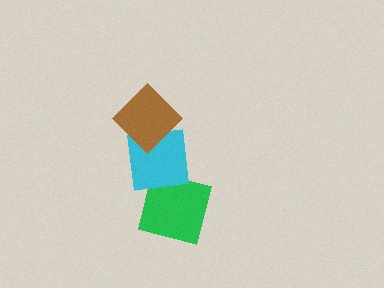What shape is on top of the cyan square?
The brown diamond is on top of the cyan square.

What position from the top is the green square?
The green square is 3rd from the top.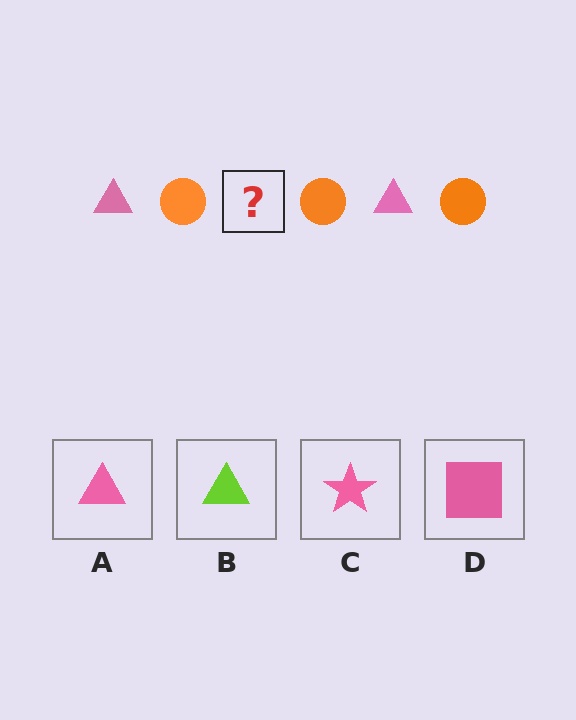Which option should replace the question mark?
Option A.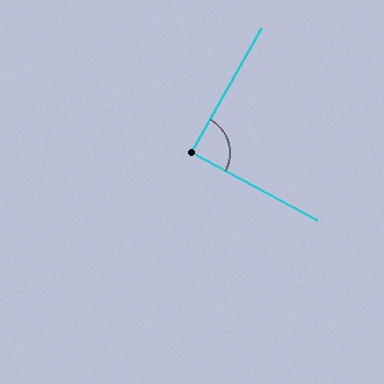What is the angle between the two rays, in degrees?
Approximately 89 degrees.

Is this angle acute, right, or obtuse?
It is approximately a right angle.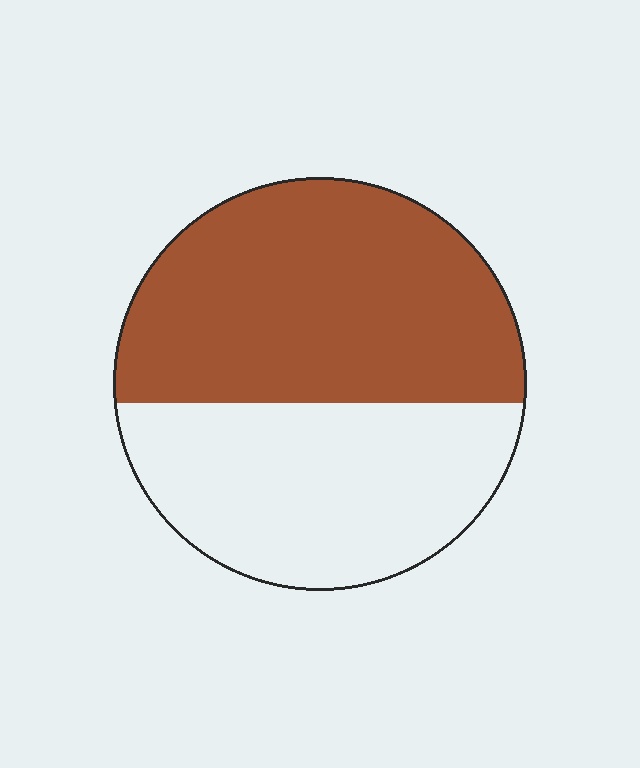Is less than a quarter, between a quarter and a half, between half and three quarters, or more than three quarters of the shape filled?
Between half and three quarters.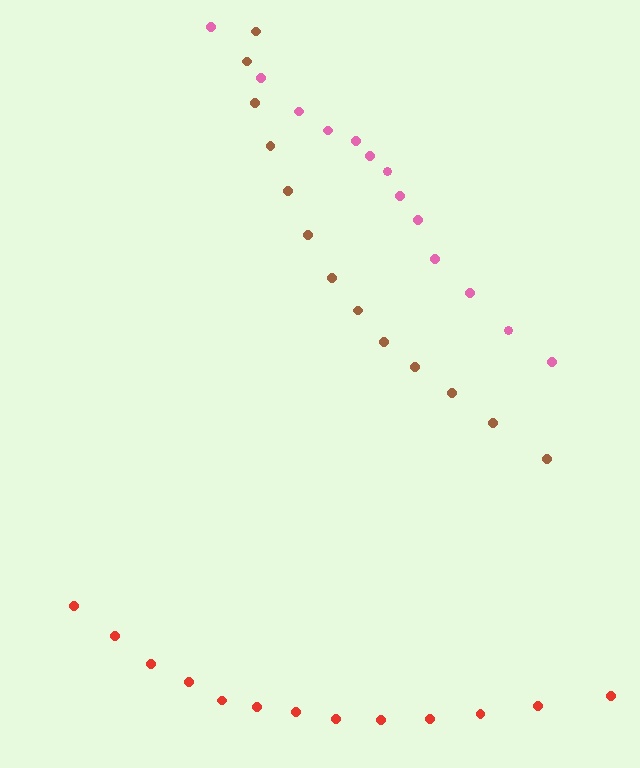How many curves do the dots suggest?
There are 3 distinct paths.